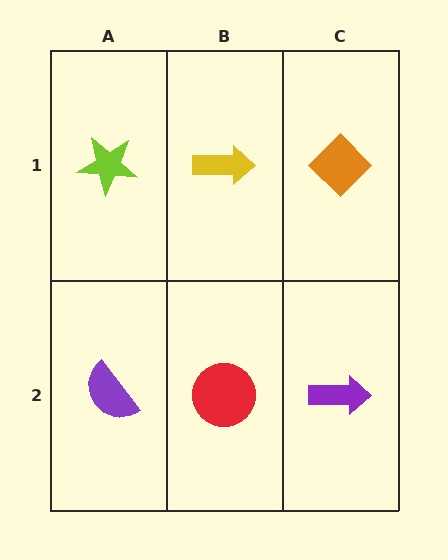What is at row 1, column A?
A lime star.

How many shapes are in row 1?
3 shapes.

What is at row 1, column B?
A yellow arrow.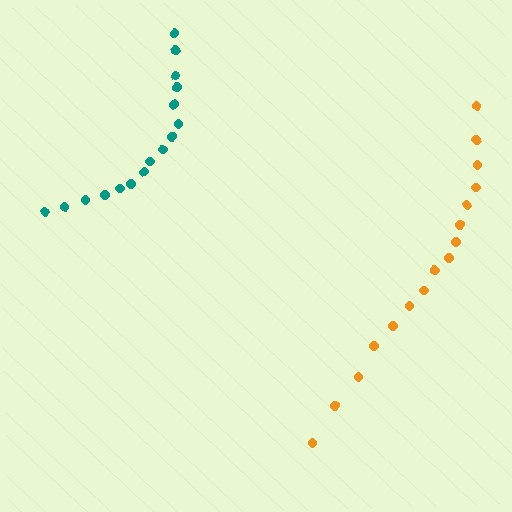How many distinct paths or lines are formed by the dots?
There are 2 distinct paths.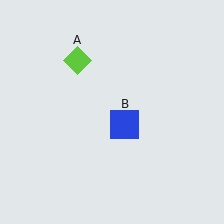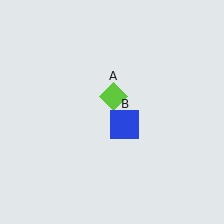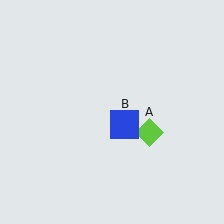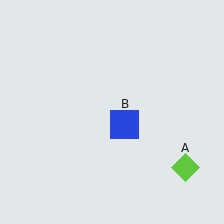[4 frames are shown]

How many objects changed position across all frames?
1 object changed position: lime diamond (object A).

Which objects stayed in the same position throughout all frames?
Blue square (object B) remained stationary.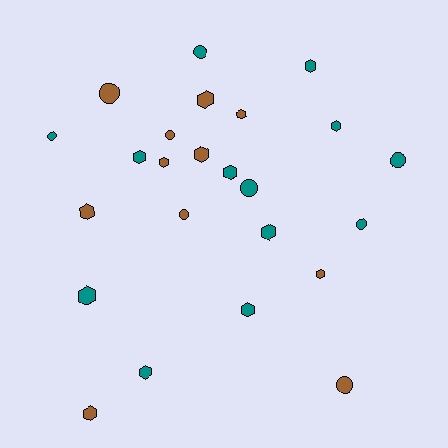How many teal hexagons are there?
There are 8 teal hexagons.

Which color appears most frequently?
Teal, with 13 objects.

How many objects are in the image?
There are 24 objects.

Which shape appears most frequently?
Hexagon, with 15 objects.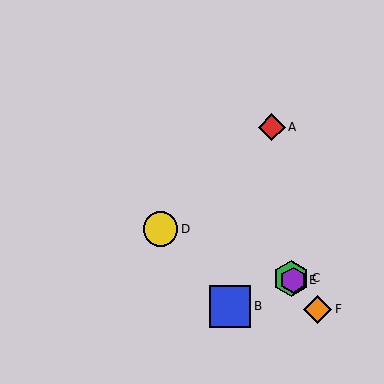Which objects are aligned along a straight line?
Objects C, E, F are aligned along a straight line.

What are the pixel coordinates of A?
Object A is at (272, 127).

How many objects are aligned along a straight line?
3 objects (C, E, F) are aligned along a straight line.